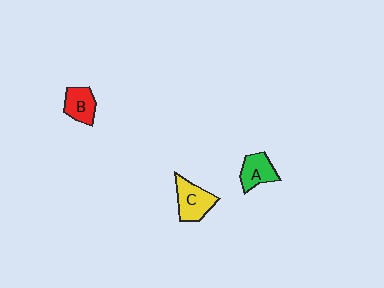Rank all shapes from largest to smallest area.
From largest to smallest: C (yellow), A (green), B (red).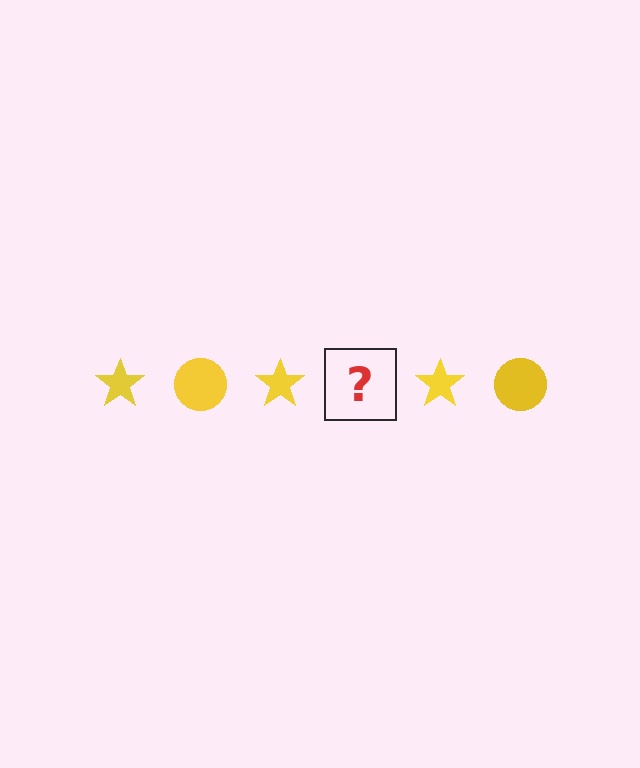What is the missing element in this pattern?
The missing element is a yellow circle.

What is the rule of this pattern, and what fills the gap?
The rule is that the pattern cycles through star, circle shapes in yellow. The gap should be filled with a yellow circle.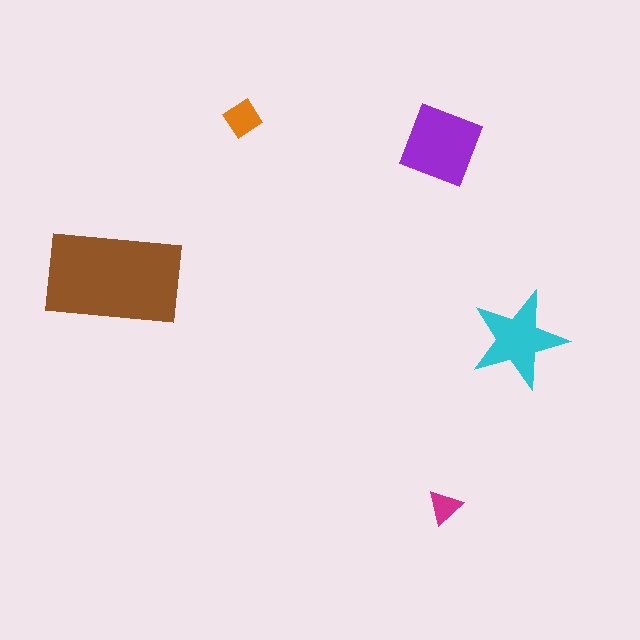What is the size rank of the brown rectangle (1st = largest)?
1st.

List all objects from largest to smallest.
The brown rectangle, the purple square, the cyan star, the orange diamond, the magenta triangle.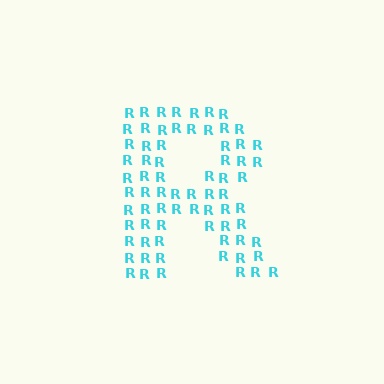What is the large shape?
The large shape is the letter R.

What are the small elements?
The small elements are letter R's.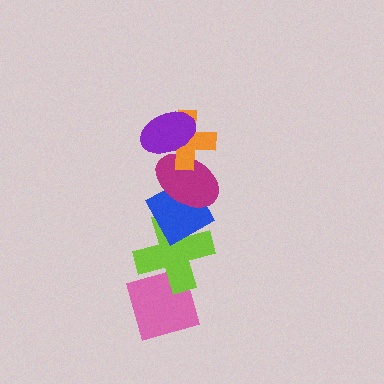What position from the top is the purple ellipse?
The purple ellipse is 1st from the top.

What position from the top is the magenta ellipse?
The magenta ellipse is 3rd from the top.